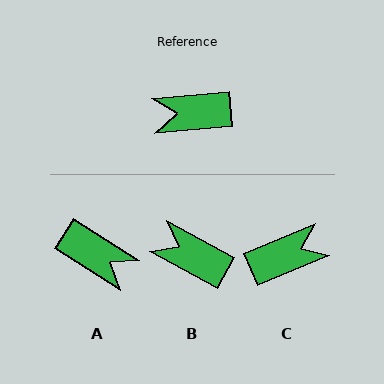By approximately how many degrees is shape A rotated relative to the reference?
Approximately 142 degrees counter-clockwise.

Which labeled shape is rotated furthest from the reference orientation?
C, about 163 degrees away.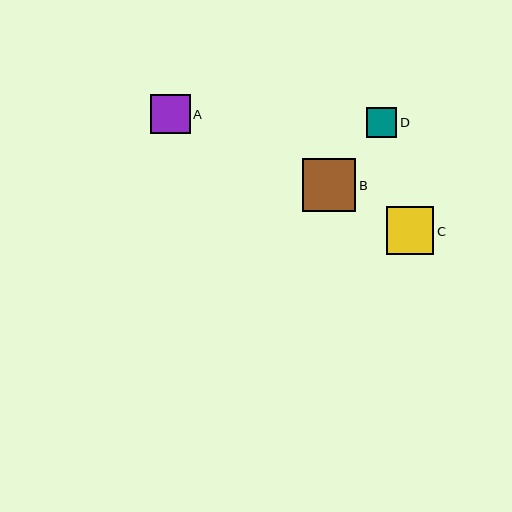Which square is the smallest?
Square D is the smallest with a size of approximately 30 pixels.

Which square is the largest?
Square B is the largest with a size of approximately 53 pixels.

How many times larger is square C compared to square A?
Square C is approximately 1.2 times the size of square A.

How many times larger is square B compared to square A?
Square B is approximately 1.3 times the size of square A.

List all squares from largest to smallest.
From largest to smallest: B, C, A, D.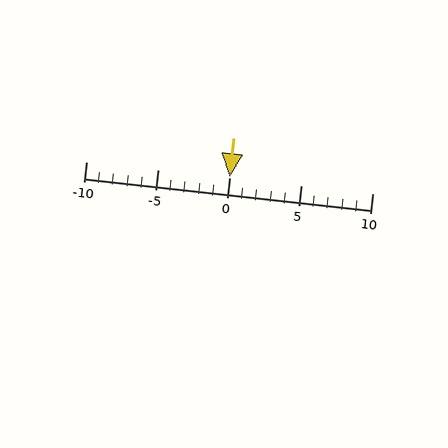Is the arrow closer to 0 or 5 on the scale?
The arrow is closer to 0.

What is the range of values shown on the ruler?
The ruler shows values from -10 to 10.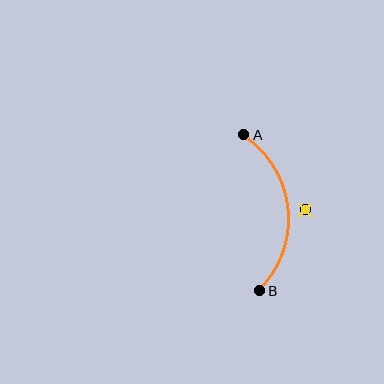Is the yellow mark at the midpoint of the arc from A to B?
No — the yellow mark does not lie on the arc at all. It sits slightly outside the curve.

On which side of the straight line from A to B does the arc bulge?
The arc bulges to the right of the straight line connecting A and B.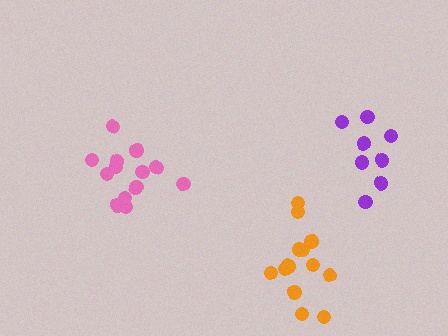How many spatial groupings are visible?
There are 3 spatial groupings.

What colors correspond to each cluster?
The clusters are colored: pink, orange, purple.